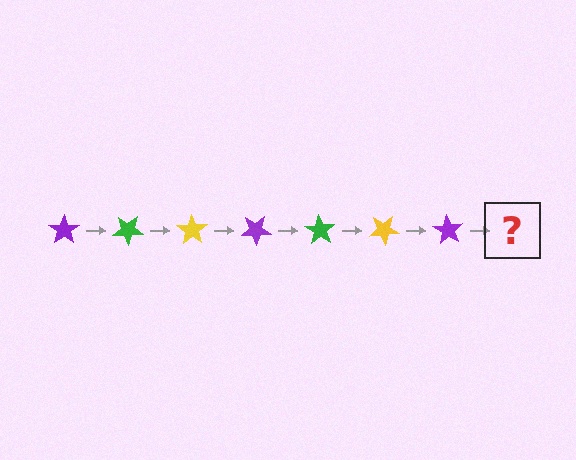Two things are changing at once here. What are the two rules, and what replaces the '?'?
The two rules are that it rotates 35 degrees each step and the color cycles through purple, green, and yellow. The '?' should be a green star, rotated 245 degrees from the start.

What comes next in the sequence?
The next element should be a green star, rotated 245 degrees from the start.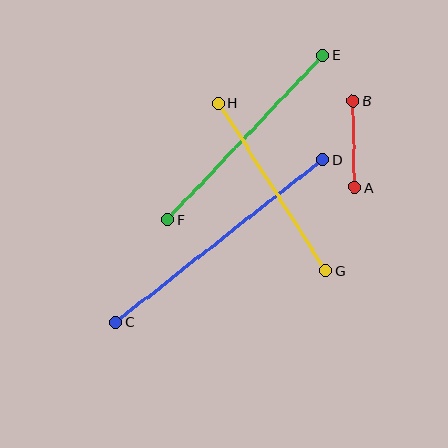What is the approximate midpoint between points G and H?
The midpoint is at approximately (272, 187) pixels.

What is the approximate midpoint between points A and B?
The midpoint is at approximately (354, 144) pixels.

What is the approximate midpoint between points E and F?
The midpoint is at approximately (245, 137) pixels.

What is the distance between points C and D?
The distance is approximately 264 pixels.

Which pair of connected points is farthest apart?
Points C and D are farthest apart.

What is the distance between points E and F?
The distance is approximately 226 pixels.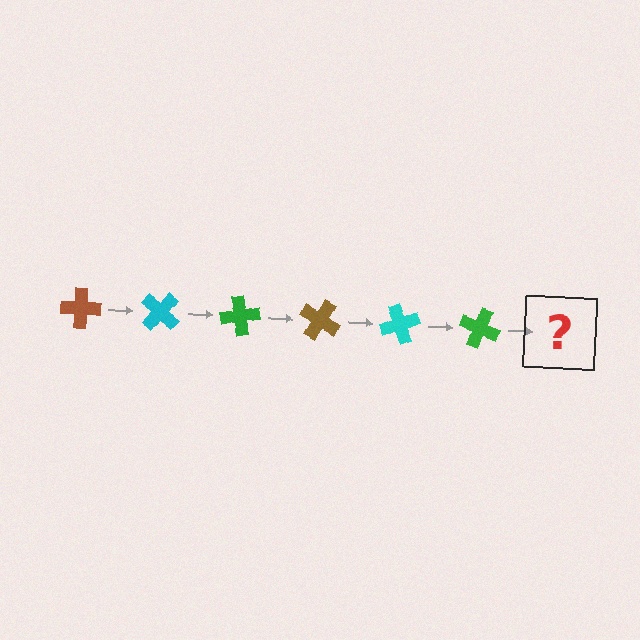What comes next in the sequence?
The next element should be a brown cross, rotated 240 degrees from the start.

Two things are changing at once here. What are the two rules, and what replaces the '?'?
The two rules are that it rotates 40 degrees each step and the color cycles through brown, cyan, and green. The '?' should be a brown cross, rotated 240 degrees from the start.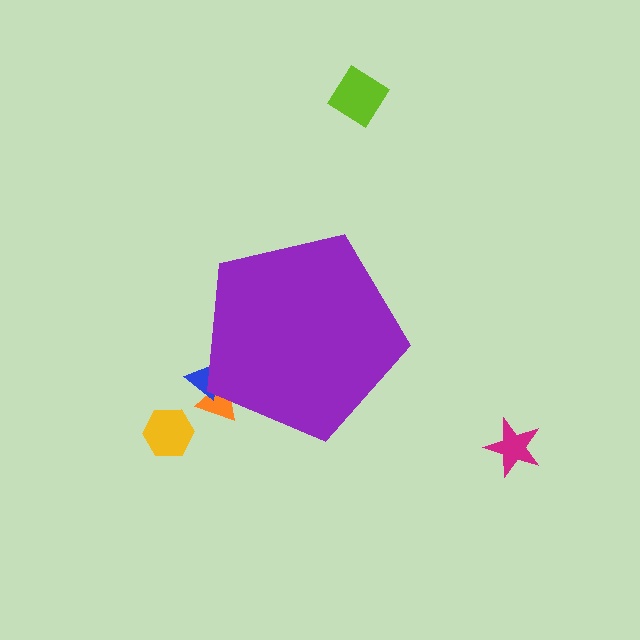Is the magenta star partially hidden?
No, the magenta star is fully visible.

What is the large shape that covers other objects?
A purple pentagon.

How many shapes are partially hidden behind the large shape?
2 shapes are partially hidden.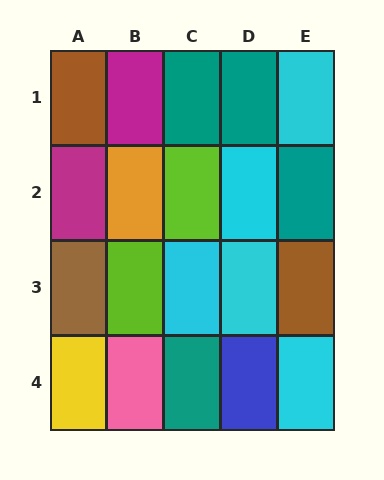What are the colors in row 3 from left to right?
Brown, lime, cyan, cyan, brown.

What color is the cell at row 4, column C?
Teal.